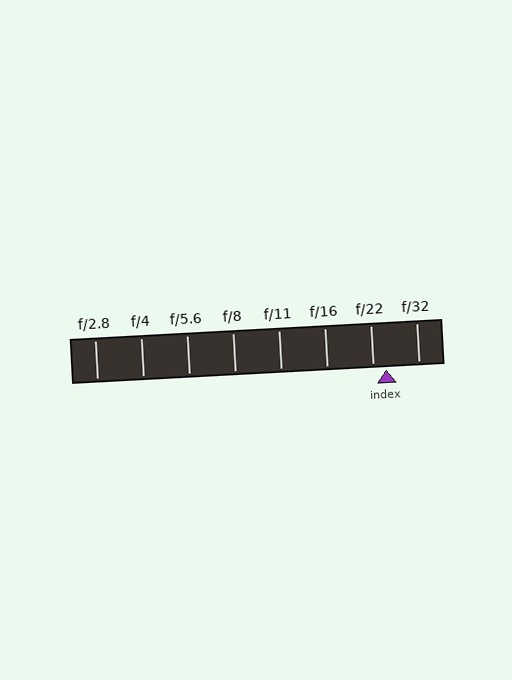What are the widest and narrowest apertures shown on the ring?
The widest aperture shown is f/2.8 and the narrowest is f/32.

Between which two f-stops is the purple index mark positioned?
The index mark is between f/22 and f/32.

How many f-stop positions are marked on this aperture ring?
There are 8 f-stop positions marked.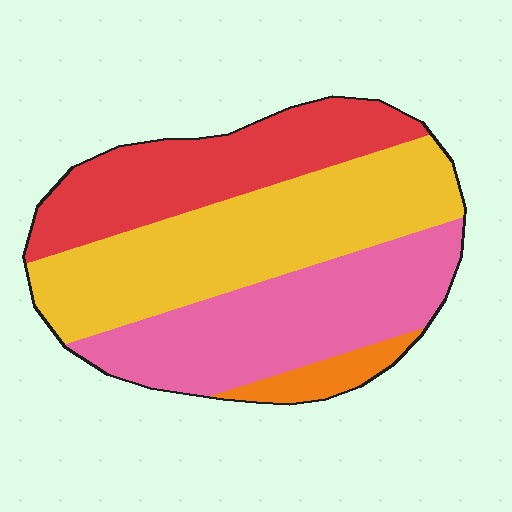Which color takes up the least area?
Orange, at roughly 5%.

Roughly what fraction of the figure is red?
Red covers 26% of the figure.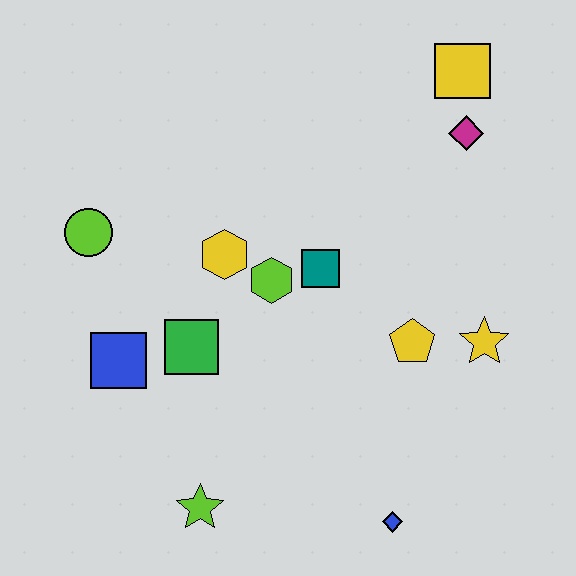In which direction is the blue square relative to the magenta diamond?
The blue square is to the left of the magenta diamond.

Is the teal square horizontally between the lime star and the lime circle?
No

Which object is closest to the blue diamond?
The yellow pentagon is closest to the blue diamond.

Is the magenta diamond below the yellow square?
Yes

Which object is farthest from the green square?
The yellow square is farthest from the green square.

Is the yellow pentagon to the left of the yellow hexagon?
No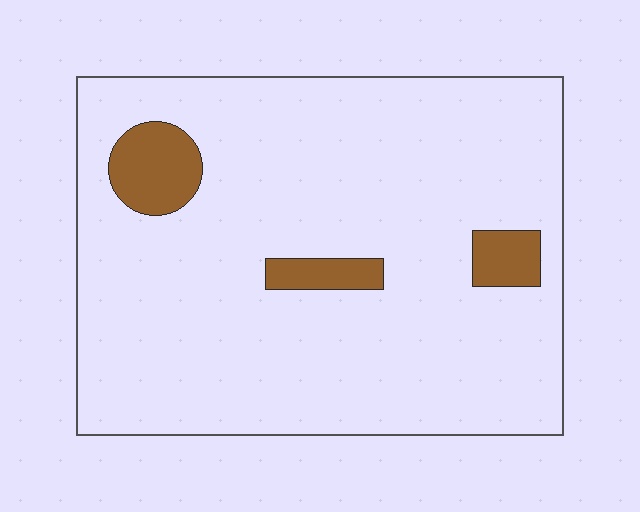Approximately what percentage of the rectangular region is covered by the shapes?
Approximately 10%.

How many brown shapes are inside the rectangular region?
3.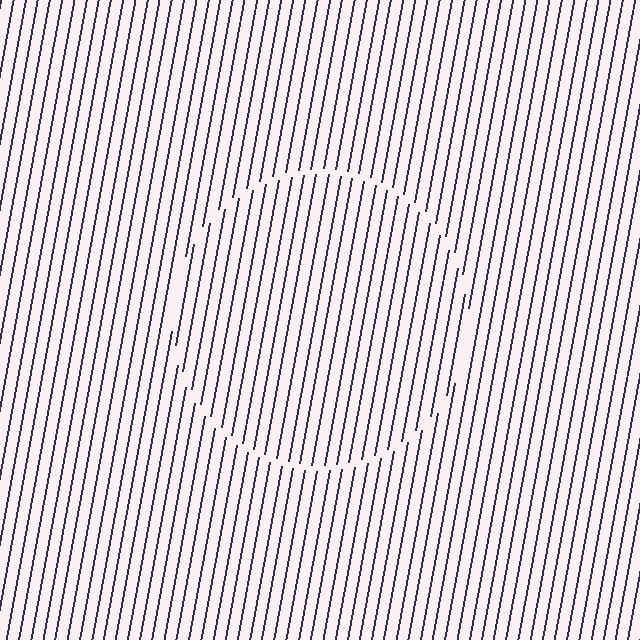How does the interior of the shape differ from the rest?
The interior of the shape contains the same grating, shifted by half a period — the contour is defined by the phase discontinuity where line-ends from the inner and outer gratings abut.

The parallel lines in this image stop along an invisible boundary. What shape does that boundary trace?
An illusory circle. The interior of the shape contains the same grating, shifted by half a period — the contour is defined by the phase discontinuity where line-ends from the inner and outer gratings abut.